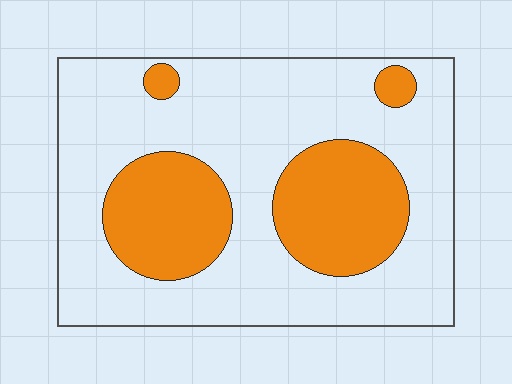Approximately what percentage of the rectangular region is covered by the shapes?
Approximately 30%.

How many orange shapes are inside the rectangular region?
4.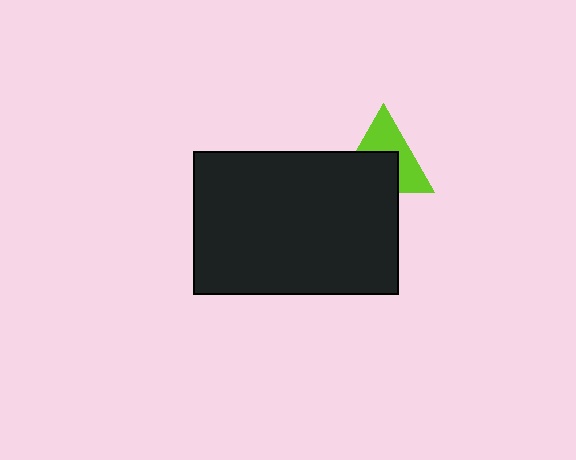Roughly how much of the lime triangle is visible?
About half of it is visible (roughly 50%).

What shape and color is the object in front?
The object in front is a black rectangle.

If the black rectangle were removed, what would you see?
You would see the complete lime triangle.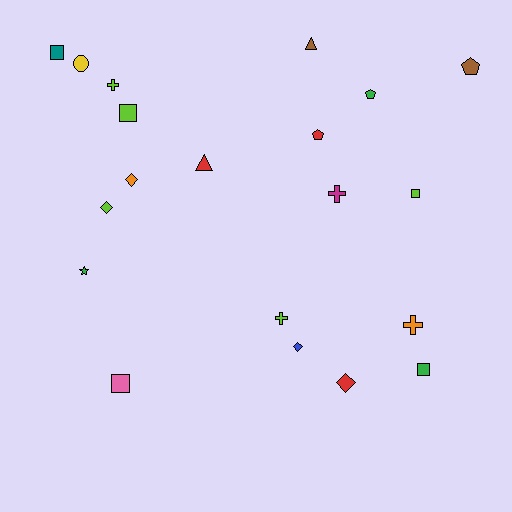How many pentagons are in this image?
There are 3 pentagons.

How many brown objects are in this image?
There are 2 brown objects.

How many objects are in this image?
There are 20 objects.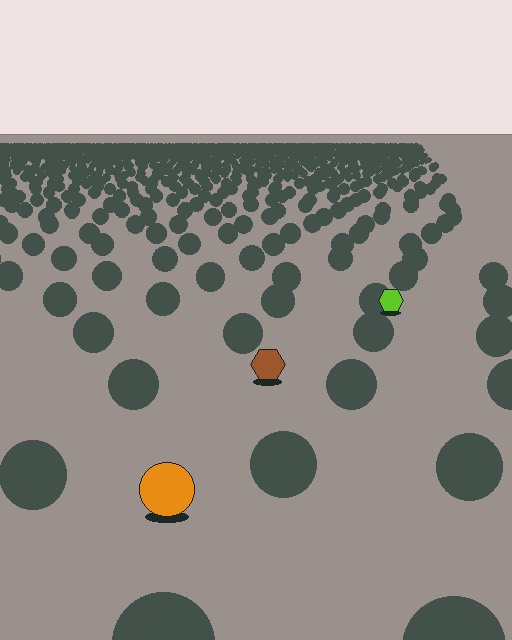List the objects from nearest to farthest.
From nearest to farthest: the orange circle, the brown hexagon, the lime hexagon.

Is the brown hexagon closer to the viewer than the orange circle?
No. The orange circle is closer — you can tell from the texture gradient: the ground texture is coarser near it.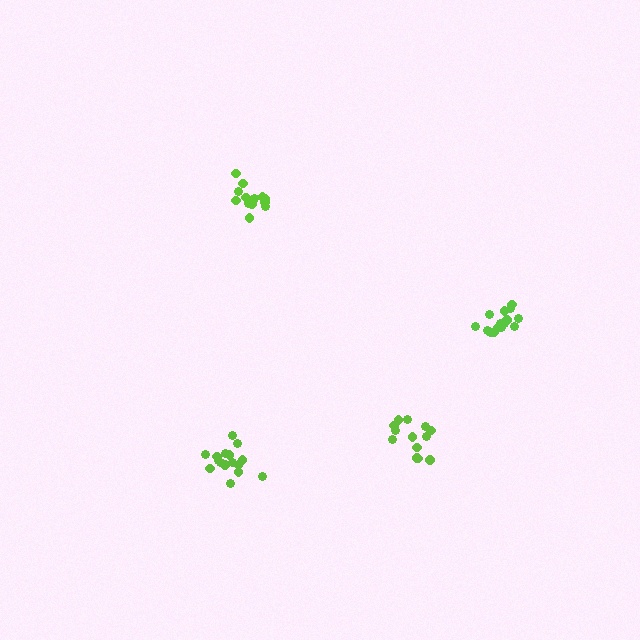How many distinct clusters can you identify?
There are 4 distinct clusters.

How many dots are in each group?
Group 1: 13 dots, Group 2: 15 dots, Group 3: 13 dots, Group 4: 17 dots (58 total).